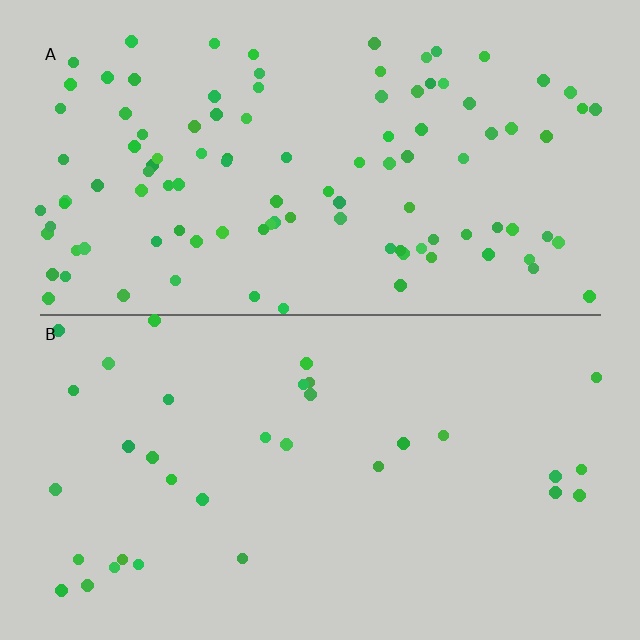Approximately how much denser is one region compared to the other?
Approximately 3.2× — region A over region B.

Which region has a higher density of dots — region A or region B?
A (the top).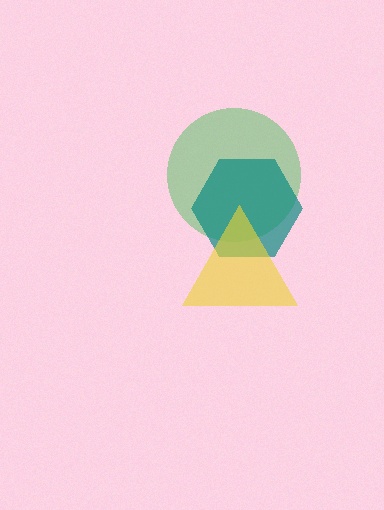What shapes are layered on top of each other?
The layered shapes are: a green circle, a teal hexagon, a yellow triangle.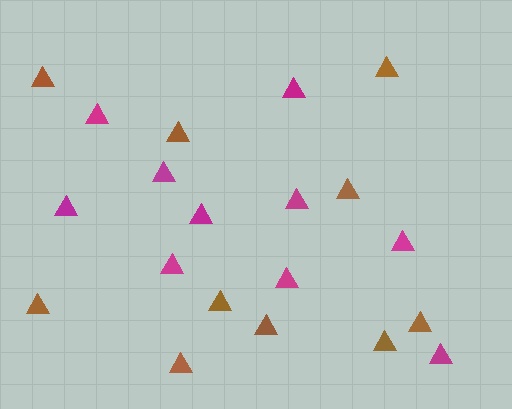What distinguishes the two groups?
There are 2 groups: one group of brown triangles (10) and one group of magenta triangles (10).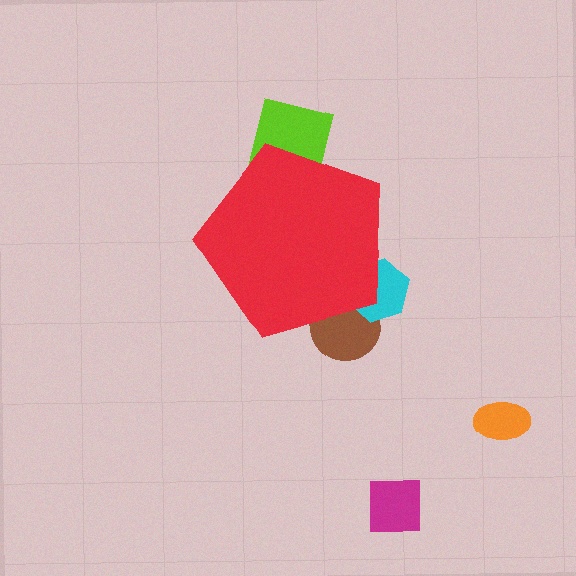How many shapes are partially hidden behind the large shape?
4 shapes are partially hidden.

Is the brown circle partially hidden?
Yes, the brown circle is partially hidden behind the red pentagon.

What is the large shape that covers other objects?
A red pentagon.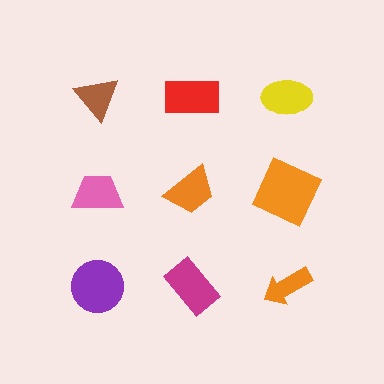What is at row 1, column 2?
A red rectangle.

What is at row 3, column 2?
A magenta rectangle.